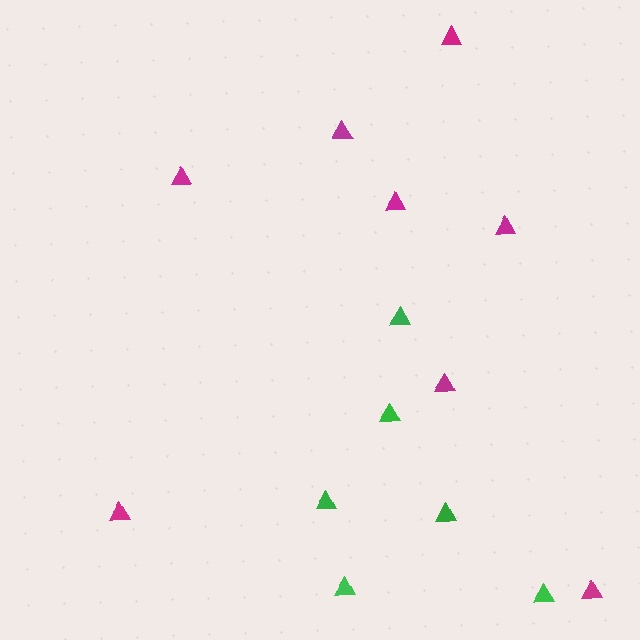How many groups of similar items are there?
There are 2 groups: one group of green triangles (6) and one group of magenta triangles (8).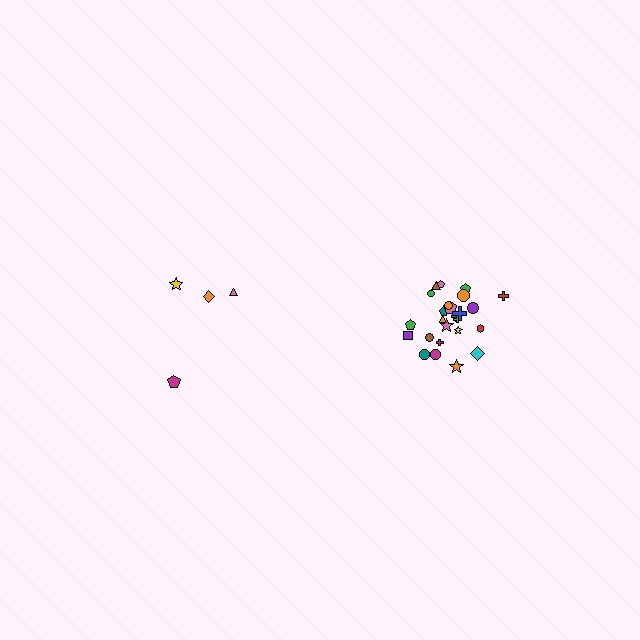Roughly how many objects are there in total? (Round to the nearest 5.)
Roughly 30 objects in total.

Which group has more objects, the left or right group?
The right group.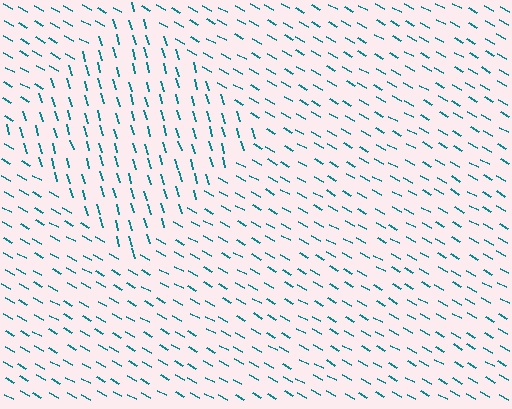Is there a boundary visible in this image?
Yes, there is a texture boundary formed by a change in line orientation.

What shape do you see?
I see a diamond.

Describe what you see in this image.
The image is filled with small teal line segments. A diamond region in the image has lines oriented differently from the surrounding lines, creating a visible texture boundary.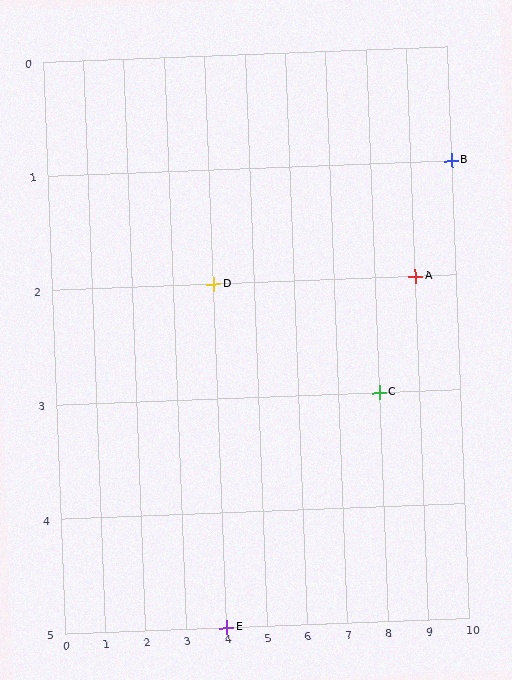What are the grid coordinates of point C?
Point C is at grid coordinates (8, 3).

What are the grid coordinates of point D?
Point D is at grid coordinates (4, 2).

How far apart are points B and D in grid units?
Points B and D are 6 columns and 1 row apart (about 6.1 grid units diagonally).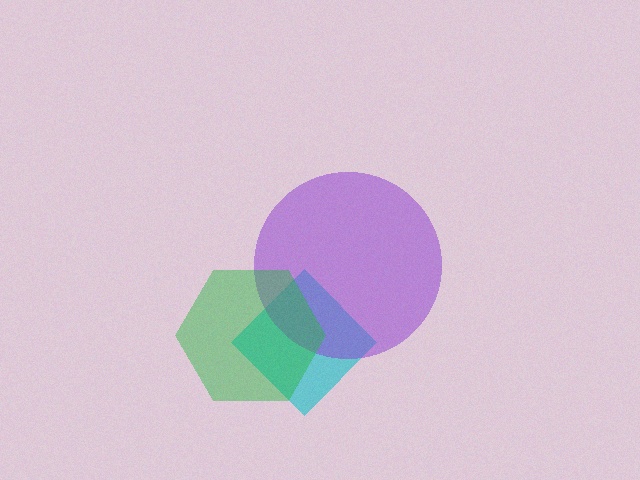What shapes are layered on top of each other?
The layered shapes are: a cyan diamond, a purple circle, a green hexagon.